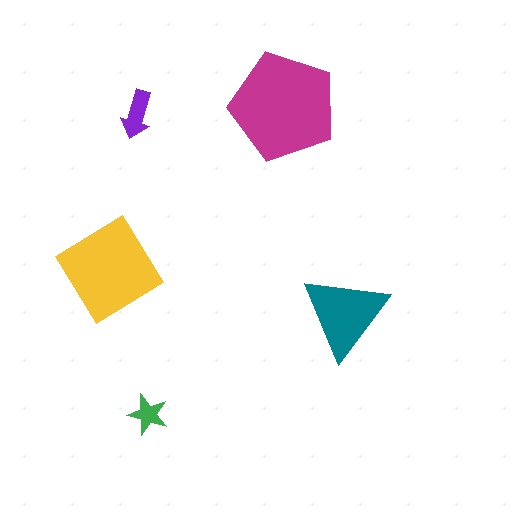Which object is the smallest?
The green star.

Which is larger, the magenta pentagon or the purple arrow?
The magenta pentagon.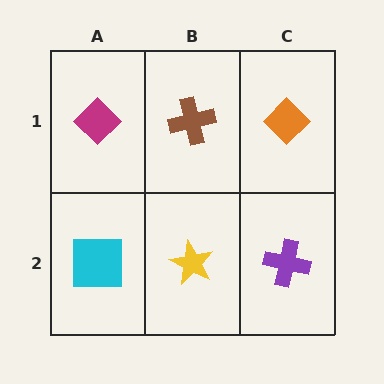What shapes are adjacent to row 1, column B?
A yellow star (row 2, column B), a magenta diamond (row 1, column A), an orange diamond (row 1, column C).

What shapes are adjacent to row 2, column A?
A magenta diamond (row 1, column A), a yellow star (row 2, column B).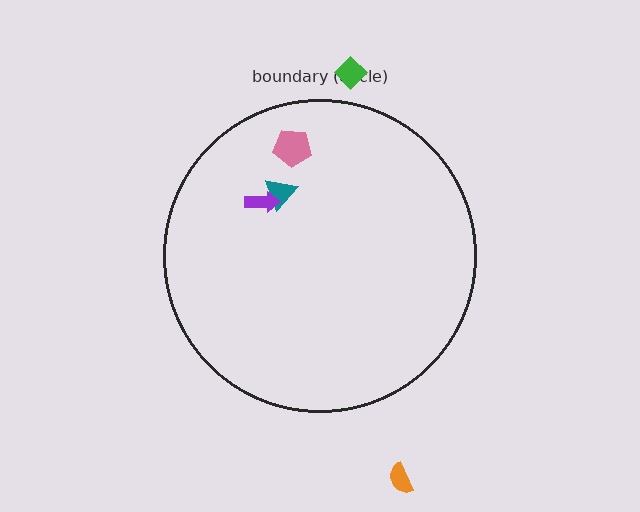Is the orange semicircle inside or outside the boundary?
Outside.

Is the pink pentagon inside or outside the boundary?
Inside.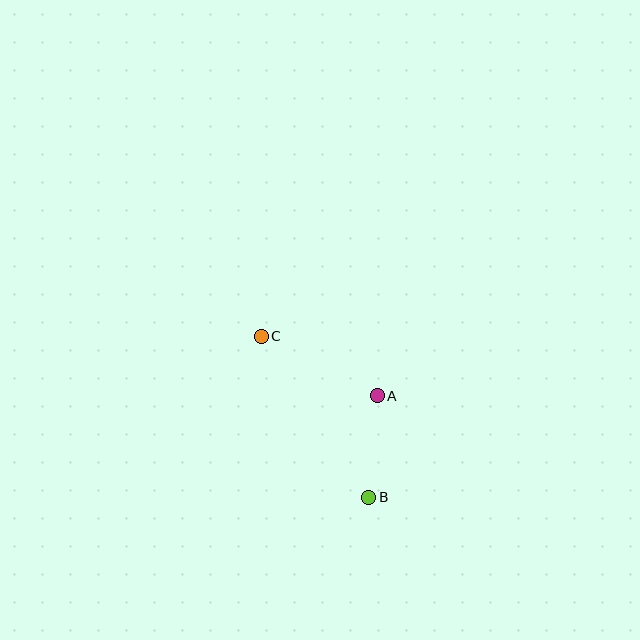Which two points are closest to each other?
Points A and B are closest to each other.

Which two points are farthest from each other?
Points B and C are farthest from each other.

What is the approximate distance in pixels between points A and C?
The distance between A and C is approximately 131 pixels.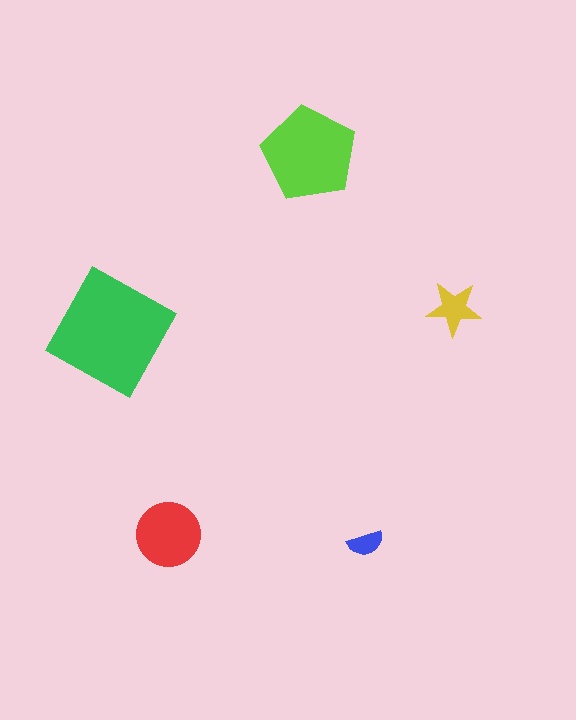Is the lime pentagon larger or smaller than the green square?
Smaller.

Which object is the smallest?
The blue semicircle.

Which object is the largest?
The green square.